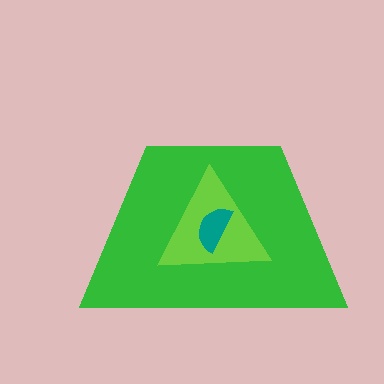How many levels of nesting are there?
3.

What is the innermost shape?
The teal semicircle.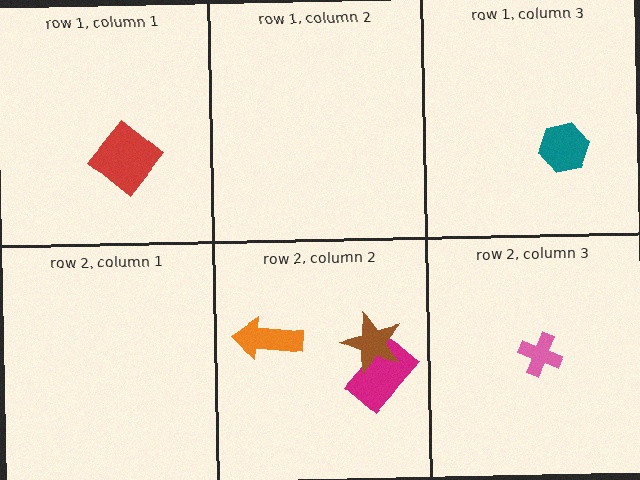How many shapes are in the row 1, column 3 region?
1.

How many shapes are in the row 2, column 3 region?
1.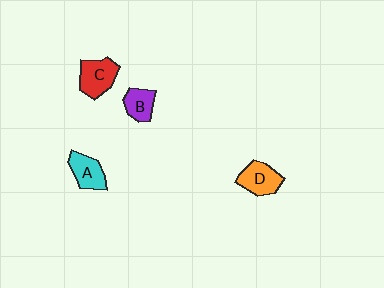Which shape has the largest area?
Shape C (red).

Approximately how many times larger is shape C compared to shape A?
Approximately 1.2 times.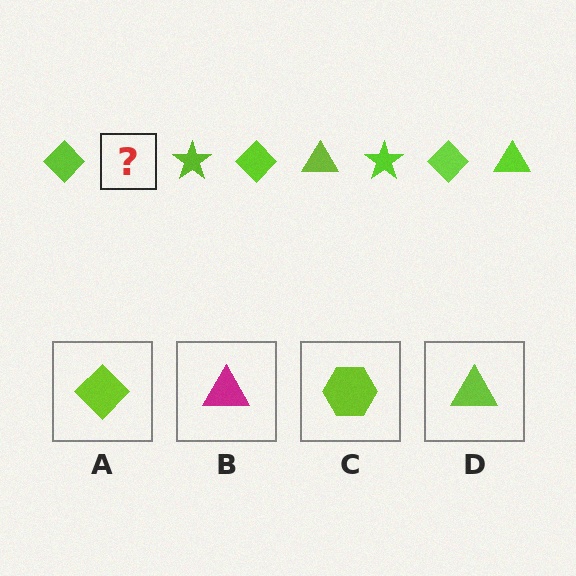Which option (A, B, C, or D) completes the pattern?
D.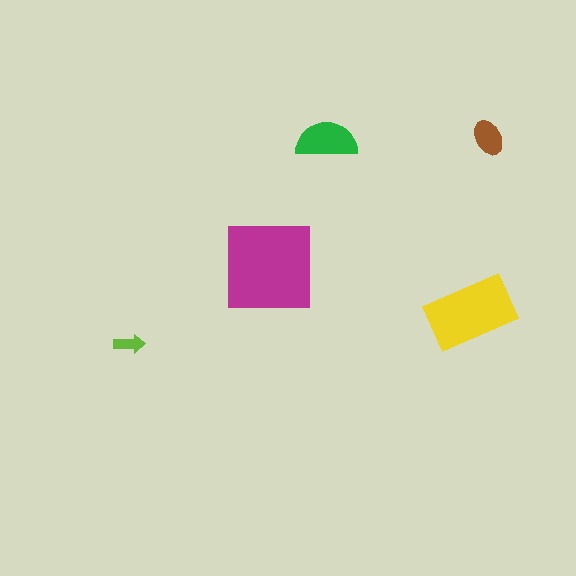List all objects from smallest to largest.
The lime arrow, the brown ellipse, the green semicircle, the yellow rectangle, the magenta square.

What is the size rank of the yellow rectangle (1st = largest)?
2nd.